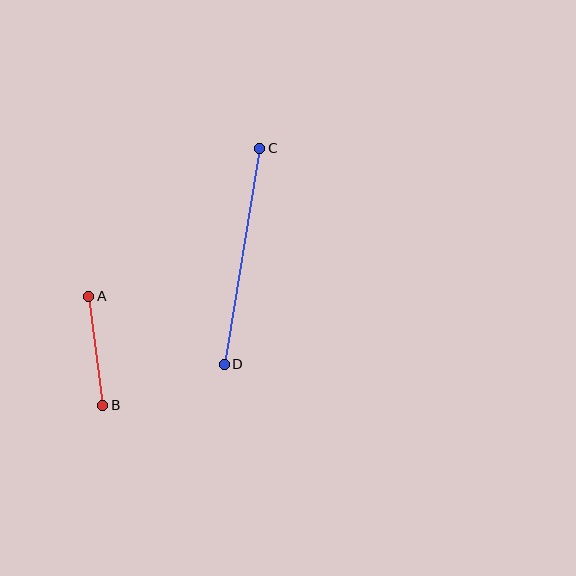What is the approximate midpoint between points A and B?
The midpoint is at approximately (96, 351) pixels.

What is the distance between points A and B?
The distance is approximately 110 pixels.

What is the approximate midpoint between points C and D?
The midpoint is at approximately (242, 256) pixels.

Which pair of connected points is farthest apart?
Points C and D are farthest apart.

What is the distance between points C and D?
The distance is approximately 219 pixels.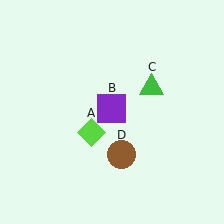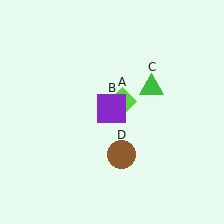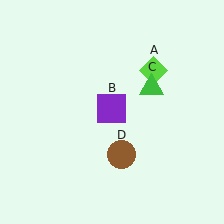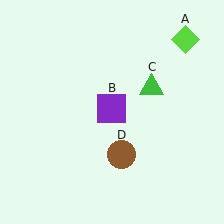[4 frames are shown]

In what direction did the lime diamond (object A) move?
The lime diamond (object A) moved up and to the right.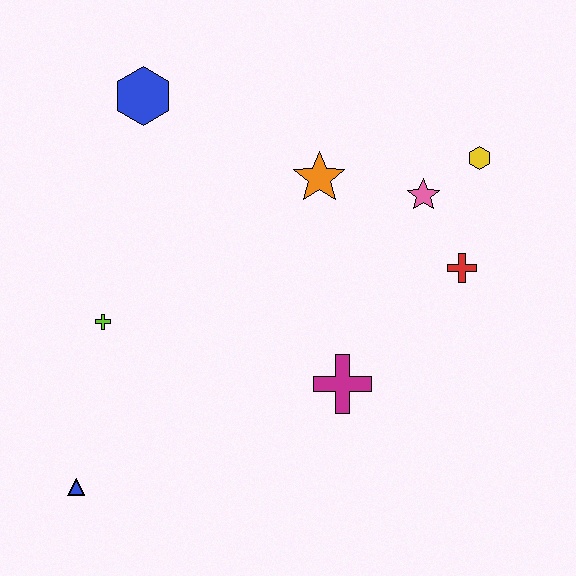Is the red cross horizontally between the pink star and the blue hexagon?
No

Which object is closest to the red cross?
The pink star is closest to the red cross.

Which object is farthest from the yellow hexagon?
The blue triangle is farthest from the yellow hexagon.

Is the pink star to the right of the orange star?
Yes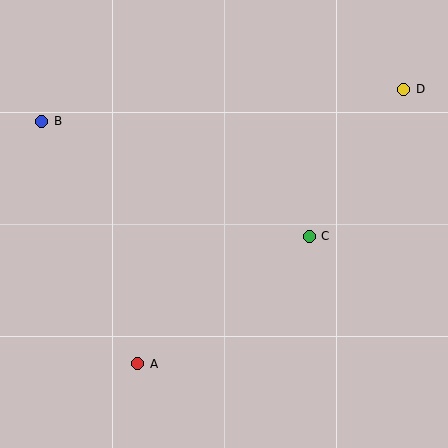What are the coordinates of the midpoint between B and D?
The midpoint between B and D is at (223, 105).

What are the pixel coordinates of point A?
Point A is at (138, 364).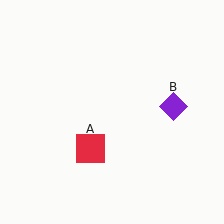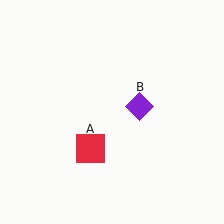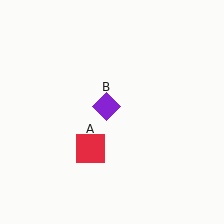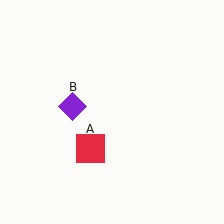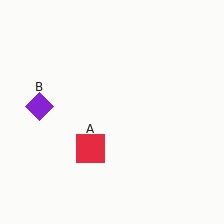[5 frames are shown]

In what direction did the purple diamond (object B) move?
The purple diamond (object B) moved left.